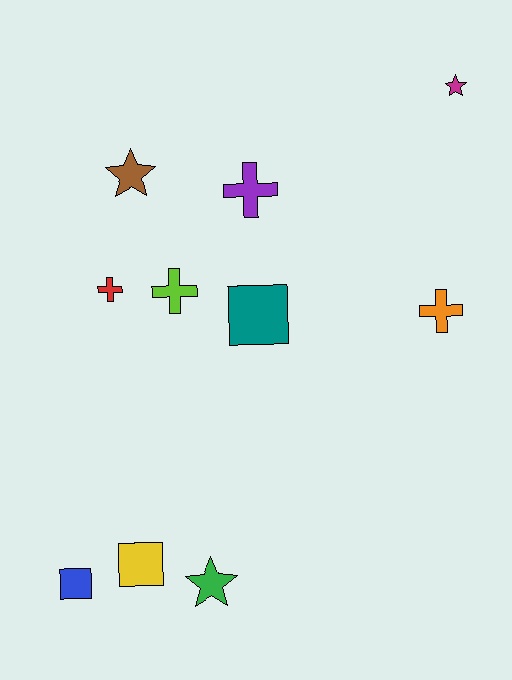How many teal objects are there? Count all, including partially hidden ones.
There is 1 teal object.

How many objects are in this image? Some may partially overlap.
There are 10 objects.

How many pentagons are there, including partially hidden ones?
There are no pentagons.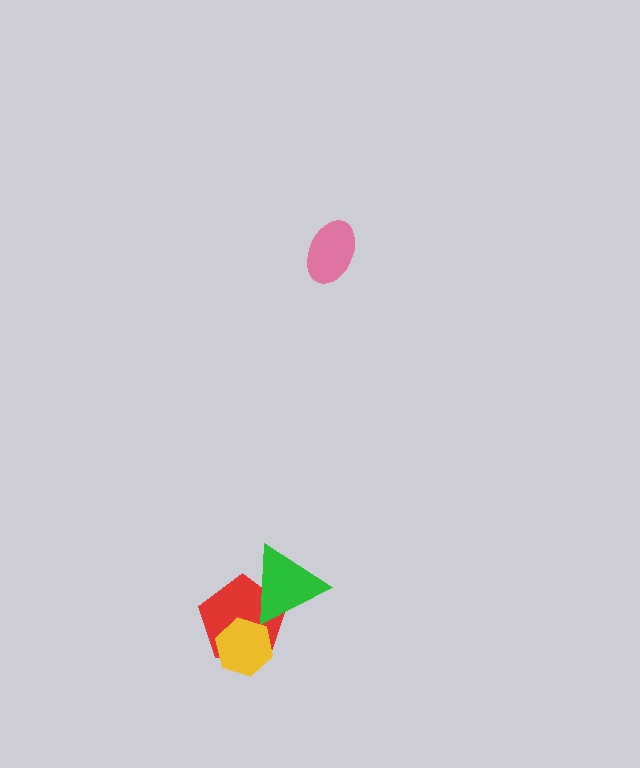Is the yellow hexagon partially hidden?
No, no other shape covers it.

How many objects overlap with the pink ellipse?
0 objects overlap with the pink ellipse.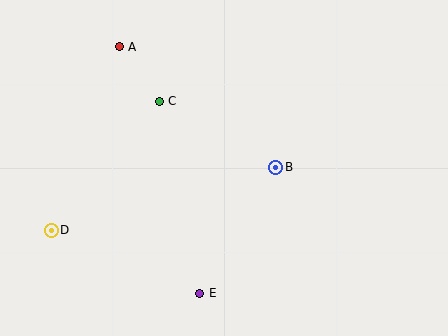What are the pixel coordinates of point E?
Point E is at (200, 293).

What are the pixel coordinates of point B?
Point B is at (276, 167).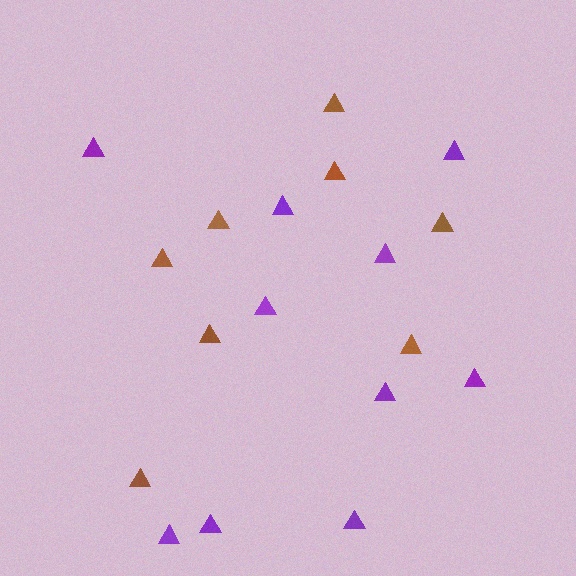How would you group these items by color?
There are 2 groups: one group of brown triangles (8) and one group of purple triangles (10).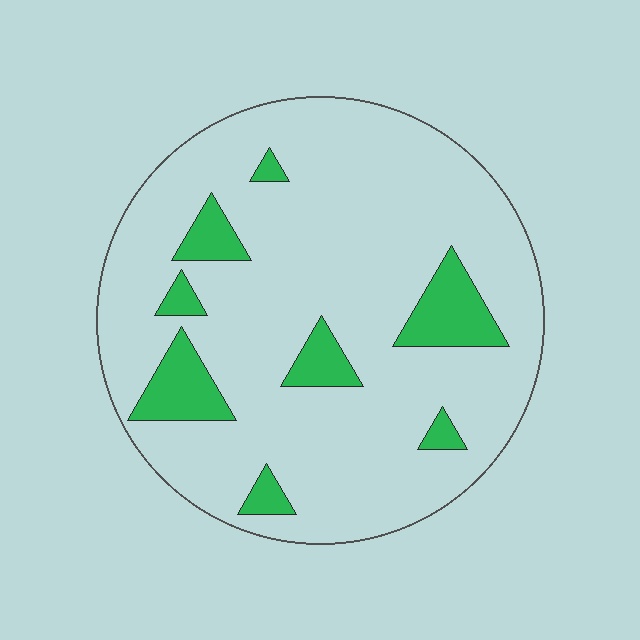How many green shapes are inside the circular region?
8.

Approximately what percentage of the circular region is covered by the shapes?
Approximately 15%.